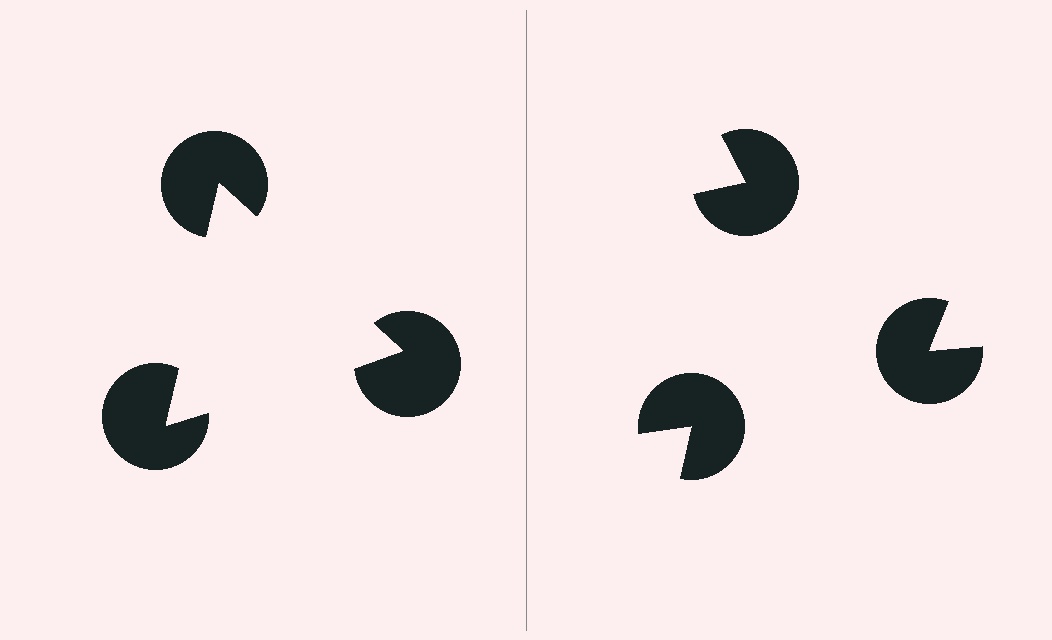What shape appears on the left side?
An illusory triangle.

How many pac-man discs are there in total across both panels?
6 — 3 on each side.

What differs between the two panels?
The pac-man discs are positioned identically on both sides; only the wedge orientations differ. On the left they align to a triangle; on the right they are misaligned.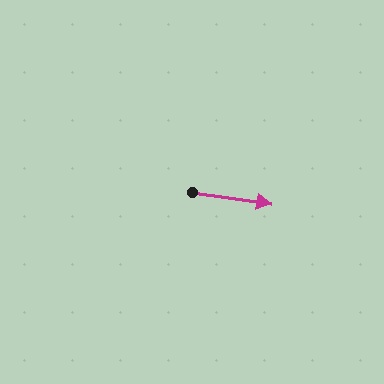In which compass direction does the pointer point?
East.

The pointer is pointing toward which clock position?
Roughly 3 o'clock.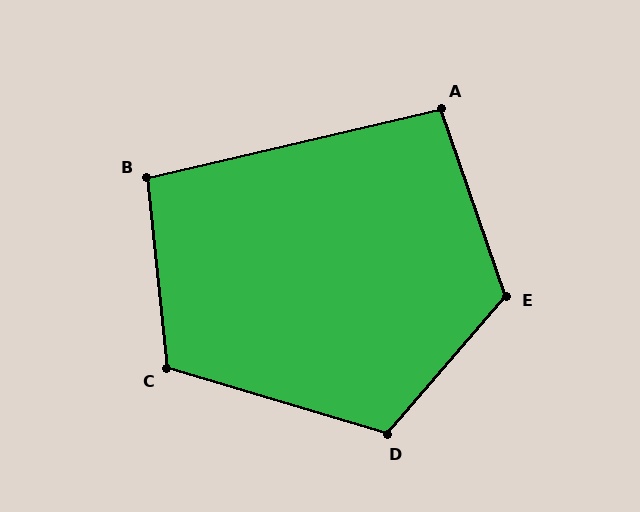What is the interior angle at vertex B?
Approximately 97 degrees (obtuse).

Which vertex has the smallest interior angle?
A, at approximately 96 degrees.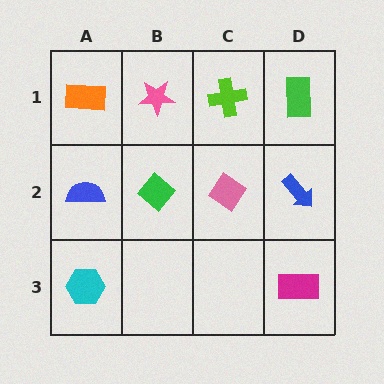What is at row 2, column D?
A blue arrow.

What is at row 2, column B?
A green diamond.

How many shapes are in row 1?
4 shapes.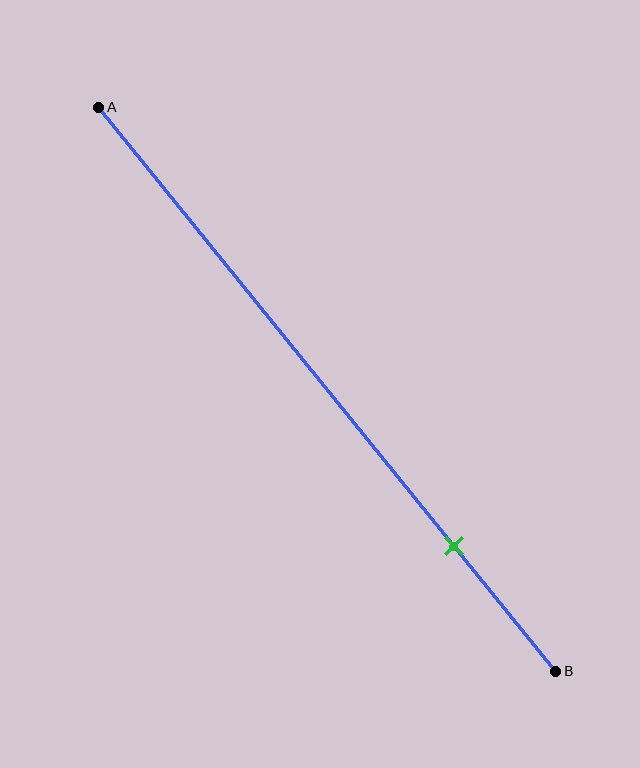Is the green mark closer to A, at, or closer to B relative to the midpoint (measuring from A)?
The green mark is closer to point B than the midpoint of segment AB.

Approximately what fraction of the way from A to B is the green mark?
The green mark is approximately 80% of the way from A to B.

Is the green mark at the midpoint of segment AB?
No, the mark is at about 80% from A, not at the 50% midpoint.